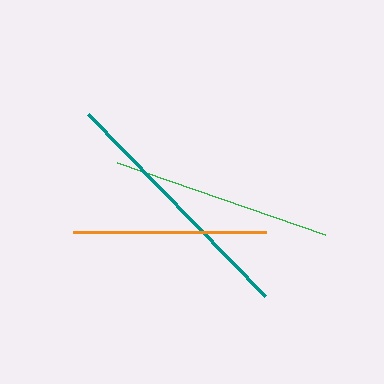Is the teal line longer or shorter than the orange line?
The teal line is longer than the orange line.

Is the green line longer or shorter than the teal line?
The teal line is longer than the green line.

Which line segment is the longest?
The teal line is the longest at approximately 254 pixels.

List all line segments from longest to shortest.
From longest to shortest: teal, green, orange.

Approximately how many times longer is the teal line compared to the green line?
The teal line is approximately 1.2 times the length of the green line.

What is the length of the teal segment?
The teal segment is approximately 254 pixels long.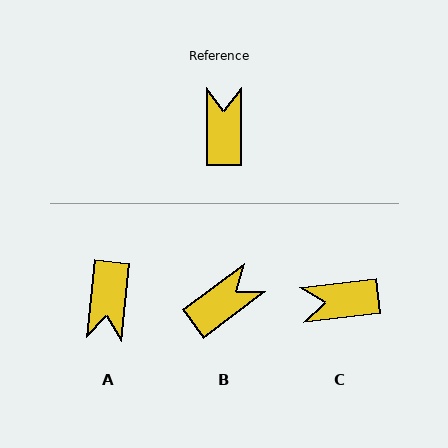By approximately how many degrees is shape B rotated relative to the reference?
Approximately 54 degrees clockwise.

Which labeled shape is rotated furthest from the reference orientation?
A, about 175 degrees away.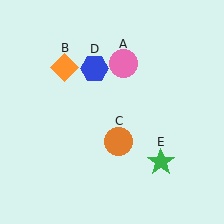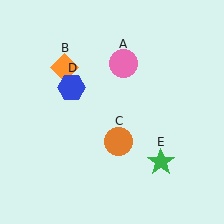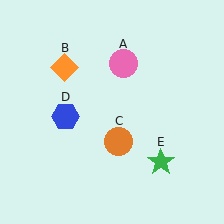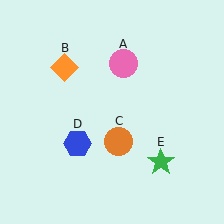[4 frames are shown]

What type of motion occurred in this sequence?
The blue hexagon (object D) rotated counterclockwise around the center of the scene.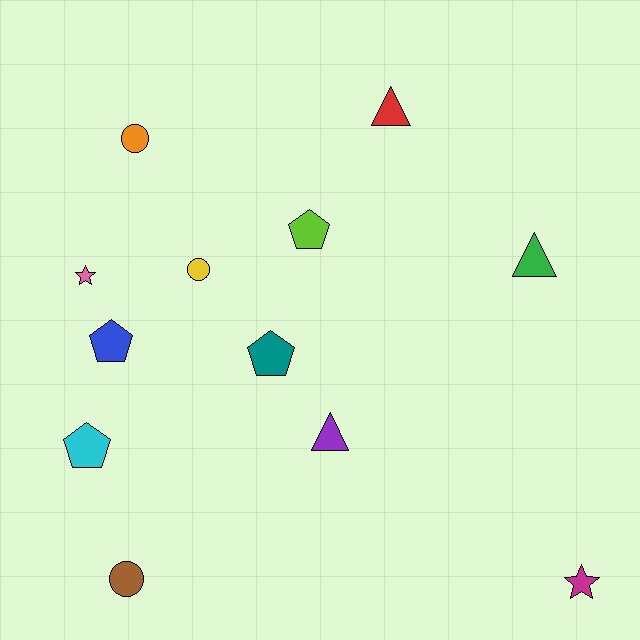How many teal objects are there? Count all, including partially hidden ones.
There is 1 teal object.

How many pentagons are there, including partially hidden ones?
There are 4 pentagons.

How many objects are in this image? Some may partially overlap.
There are 12 objects.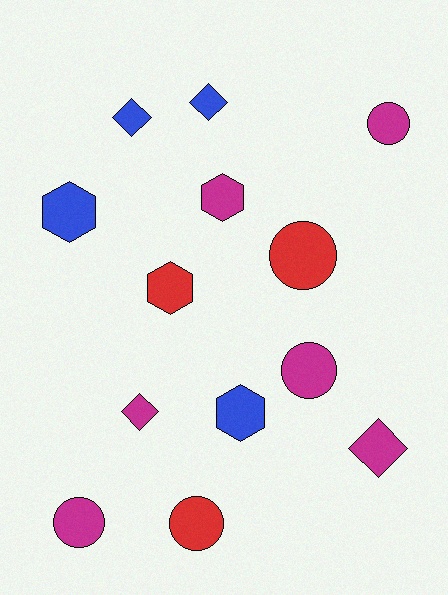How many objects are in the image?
There are 13 objects.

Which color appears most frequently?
Magenta, with 6 objects.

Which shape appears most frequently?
Circle, with 5 objects.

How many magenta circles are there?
There are 3 magenta circles.